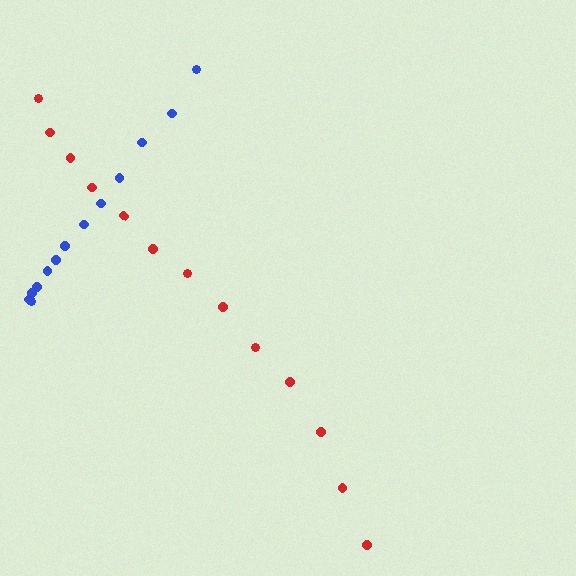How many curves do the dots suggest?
There are 2 distinct paths.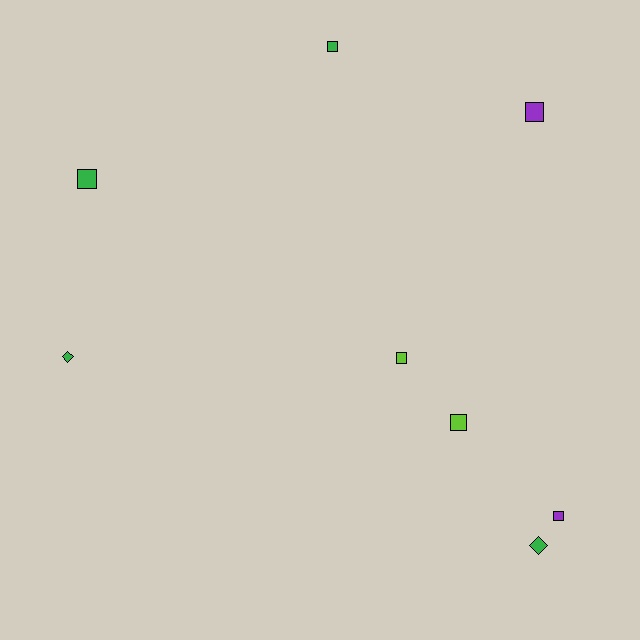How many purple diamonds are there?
There are no purple diamonds.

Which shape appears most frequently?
Square, with 6 objects.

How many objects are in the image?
There are 8 objects.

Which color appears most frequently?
Green, with 4 objects.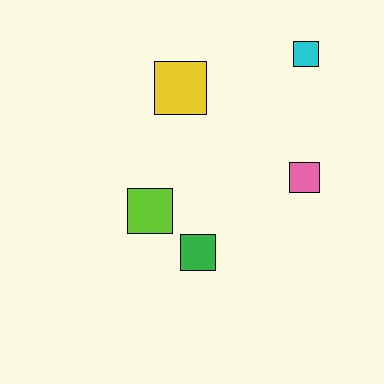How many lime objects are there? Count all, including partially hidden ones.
There is 1 lime object.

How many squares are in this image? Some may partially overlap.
There are 5 squares.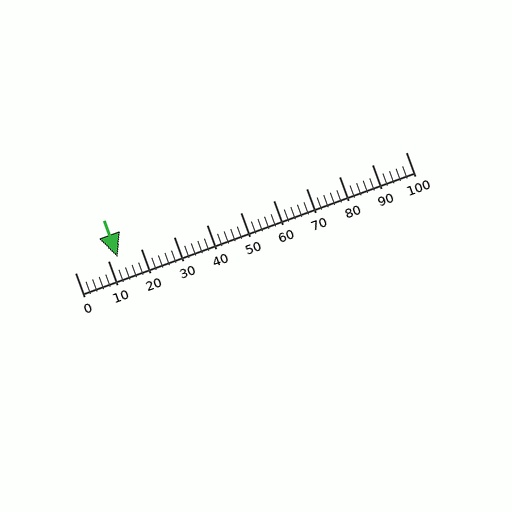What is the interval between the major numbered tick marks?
The major tick marks are spaced 10 units apart.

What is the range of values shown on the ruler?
The ruler shows values from 0 to 100.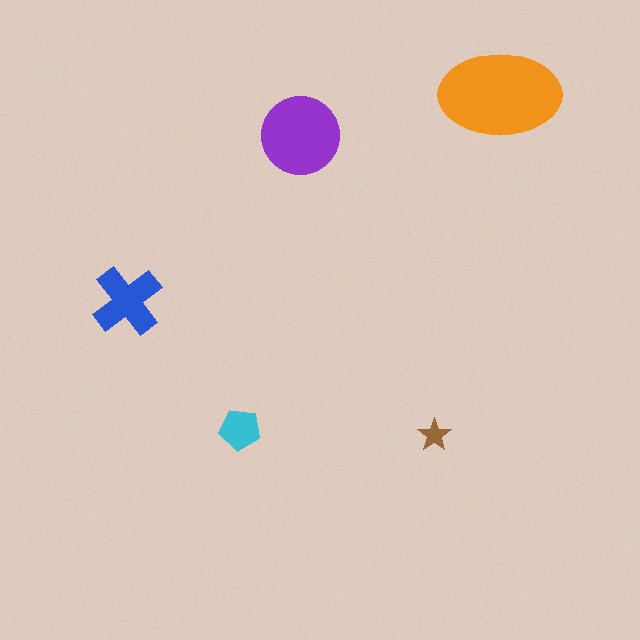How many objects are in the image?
There are 5 objects in the image.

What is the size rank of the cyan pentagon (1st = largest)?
4th.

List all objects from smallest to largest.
The brown star, the cyan pentagon, the blue cross, the purple circle, the orange ellipse.